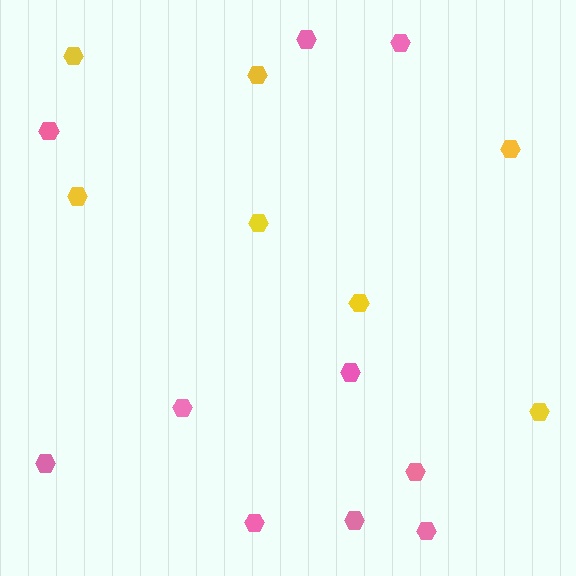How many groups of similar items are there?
There are 2 groups: one group of yellow hexagons (7) and one group of pink hexagons (10).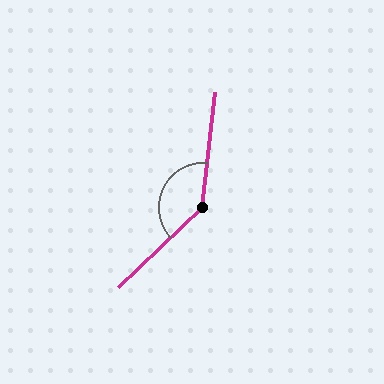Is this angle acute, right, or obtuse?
It is obtuse.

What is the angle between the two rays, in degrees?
Approximately 139 degrees.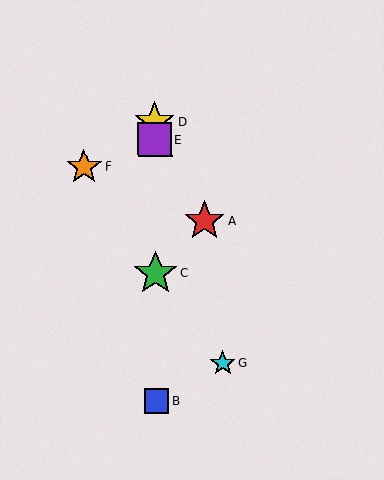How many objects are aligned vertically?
4 objects (B, C, D, E) are aligned vertically.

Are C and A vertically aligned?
No, C is at x≈156 and A is at x≈205.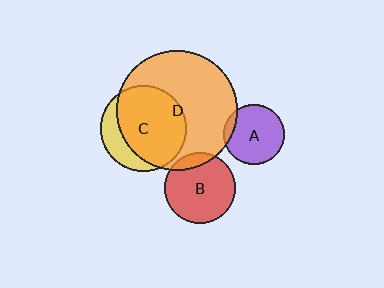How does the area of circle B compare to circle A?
Approximately 1.4 times.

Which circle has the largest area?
Circle D (orange).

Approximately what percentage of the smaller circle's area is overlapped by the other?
Approximately 10%.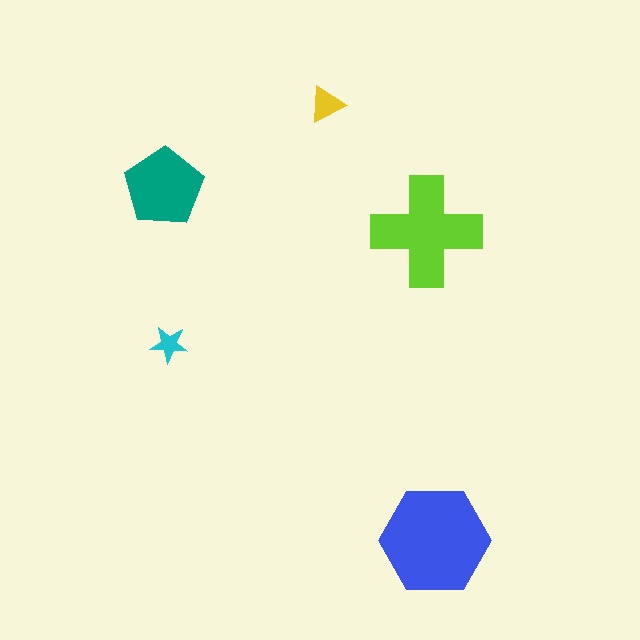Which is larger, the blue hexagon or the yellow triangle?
The blue hexagon.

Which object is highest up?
The yellow triangle is topmost.